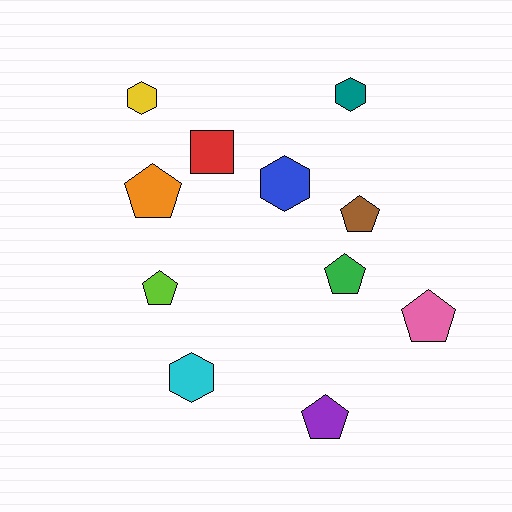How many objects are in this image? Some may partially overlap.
There are 11 objects.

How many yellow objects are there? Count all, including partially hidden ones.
There is 1 yellow object.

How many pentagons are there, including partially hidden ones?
There are 6 pentagons.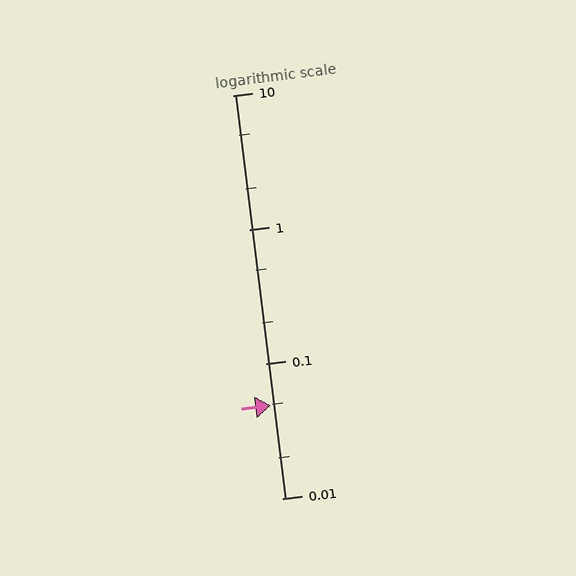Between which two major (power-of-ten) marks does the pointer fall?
The pointer is between 0.01 and 0.1.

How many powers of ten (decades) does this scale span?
The scale spans 3 decades, from 0.01 to 10.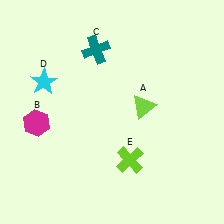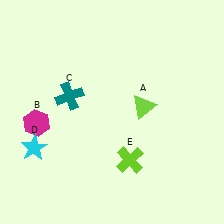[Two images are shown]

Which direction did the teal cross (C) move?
The teal cross (C) moved down.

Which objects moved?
The objects that moved are: the teal cross (C), the cyan star (D).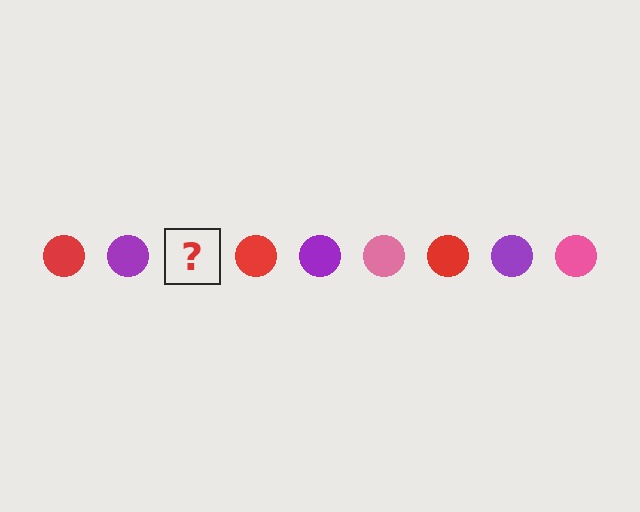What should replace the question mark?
The question mark should be replaced with a pink circle.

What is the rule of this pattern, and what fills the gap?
The rule is that the pattern cycles through red, purple, pink circles. The gap should be filled with a pink circle.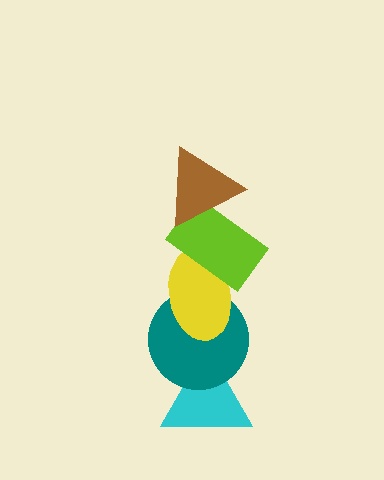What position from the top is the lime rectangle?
The lime rectangle is 2nd from the top.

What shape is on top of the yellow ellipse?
The lime rectangle is on top of the yellow ellipse.